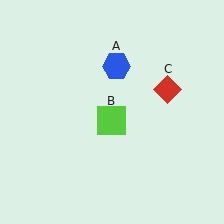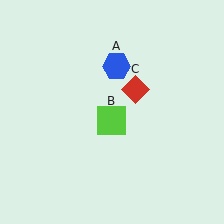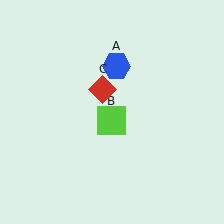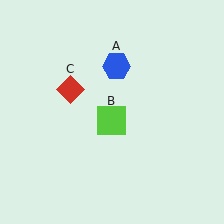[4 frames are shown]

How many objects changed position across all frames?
1 object changed position: red diamond (object C).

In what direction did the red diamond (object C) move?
The red diamond (object C) moved left.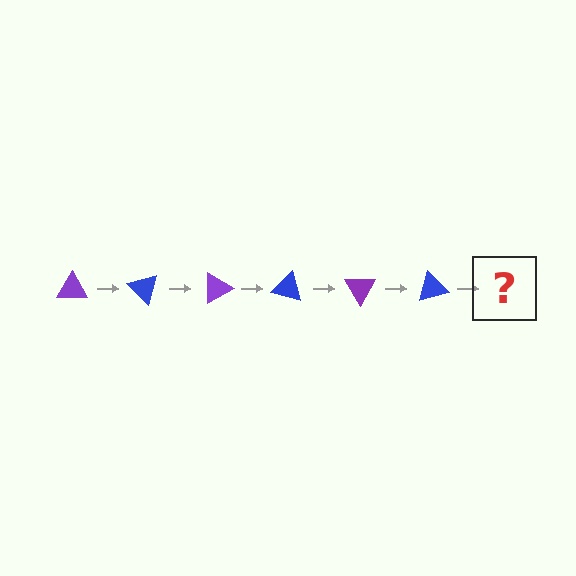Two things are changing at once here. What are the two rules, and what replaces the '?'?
The two rules are that it rotates 45 degrees each step and the color cycles through purple and blue. The '?' should be a purple triangle, rotated 270 degrees from the start.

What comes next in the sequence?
The next element should be a purple triangle, rotated 270 degrees from the start.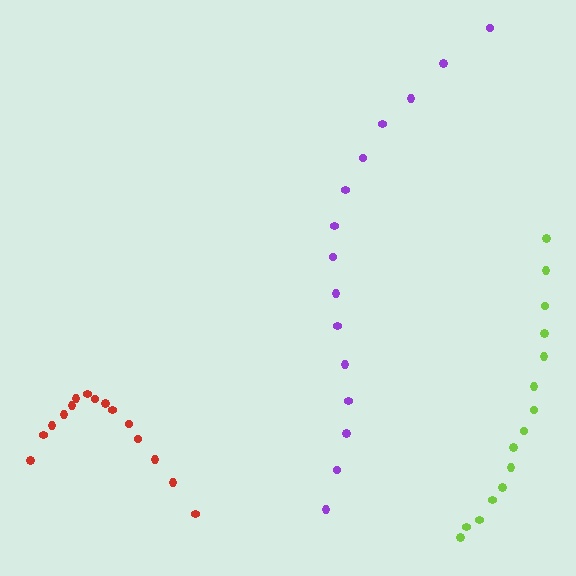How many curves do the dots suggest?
There are 3 distinct paths.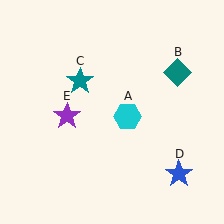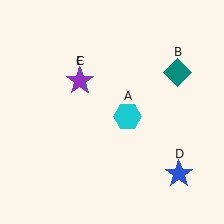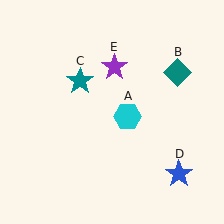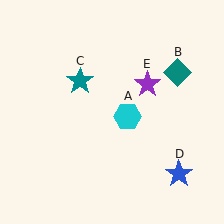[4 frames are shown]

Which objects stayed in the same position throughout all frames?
Cyan hexagon (object A) and teal diamond (object B) and teal star (object C) and blue star (object D) remained stationary.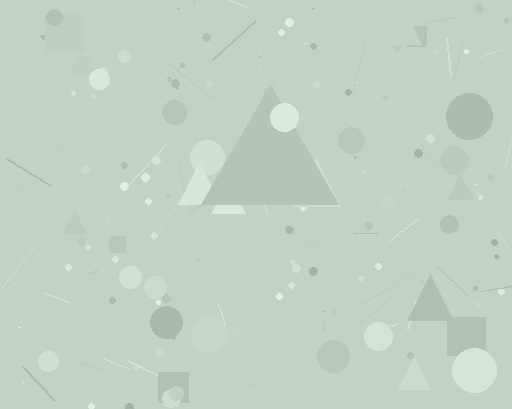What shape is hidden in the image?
A triangle is hidden in the image.